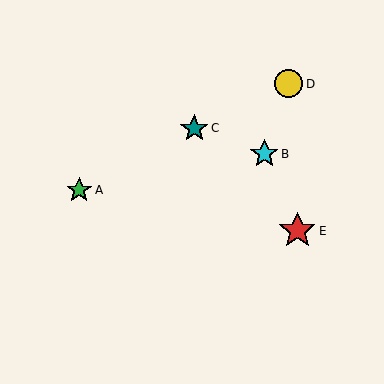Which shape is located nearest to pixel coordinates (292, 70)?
The yellow circle (labeled D) at (289, 84) is nearest to that location.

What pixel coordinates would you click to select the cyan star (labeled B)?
Click at (264, 154) to select the cyan star B.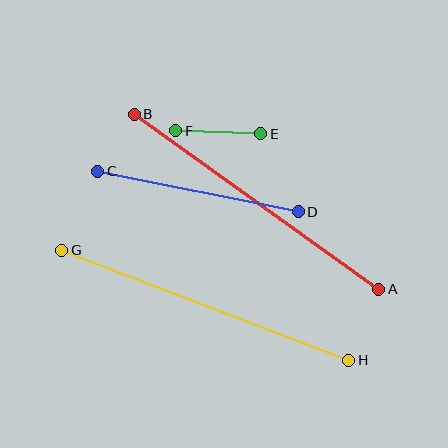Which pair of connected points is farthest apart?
Points G and H are farthest apart.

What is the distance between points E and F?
The distance is approximately 85 pixels.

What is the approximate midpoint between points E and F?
The midpoint is at approximately (218, 132) pixels.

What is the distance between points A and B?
The distance is approximately 301 pixels.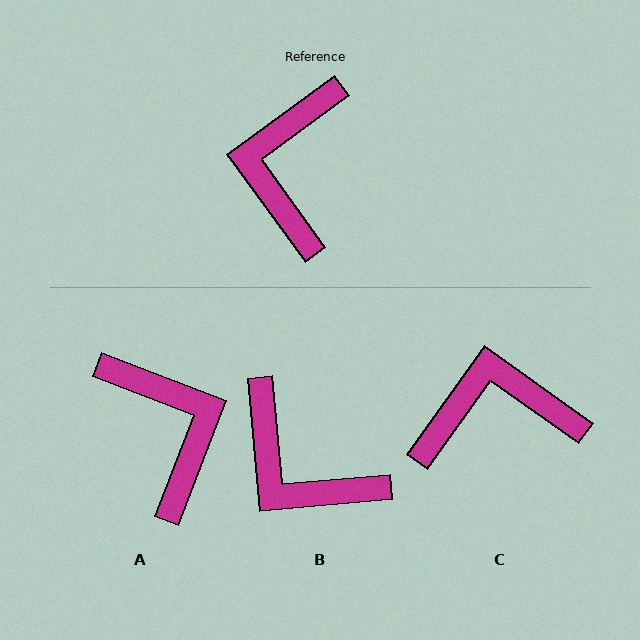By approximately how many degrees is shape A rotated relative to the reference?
Approximately 147 degrees clockwise.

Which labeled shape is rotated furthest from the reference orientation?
A, about 147 degrees away.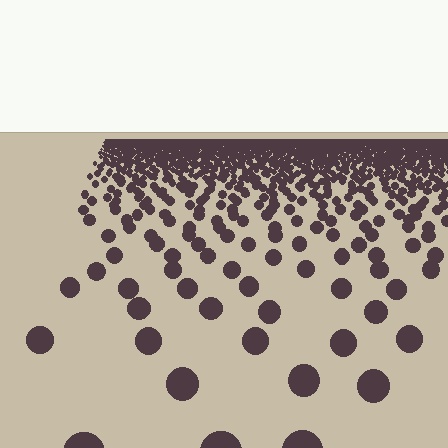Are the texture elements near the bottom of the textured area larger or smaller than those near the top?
Larger. Near the bottom, elements are closer to the viewer and appear at a bigger on-screen size.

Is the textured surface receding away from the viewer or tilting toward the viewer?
The surface is receding away from the viewer. Texture elements get smaller and denser toward the top.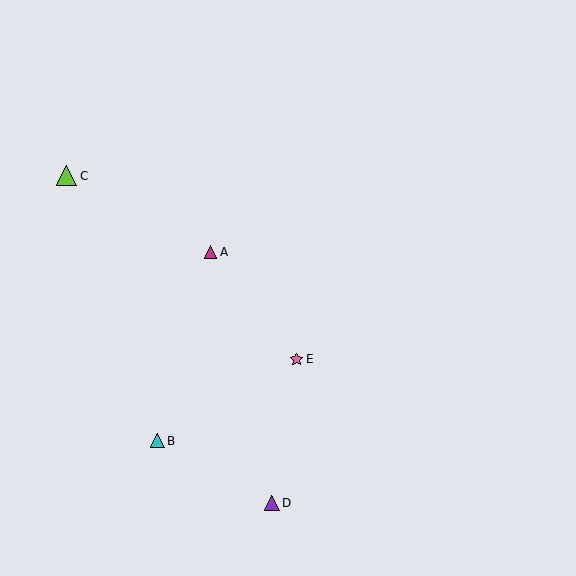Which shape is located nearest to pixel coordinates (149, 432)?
The cyan triangle (labeled B) at (157, 441) is nearest to that location.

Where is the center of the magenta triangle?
The center of the magenta triangle is at (210, 252).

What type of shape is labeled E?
Shape E is a pink star.